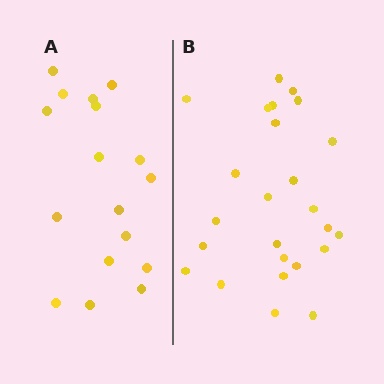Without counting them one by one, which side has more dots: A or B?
Region B (the right region) has more dots.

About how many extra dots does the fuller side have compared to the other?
Region B has roughly 8 or so more dots than region A.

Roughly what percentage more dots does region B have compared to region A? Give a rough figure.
About 45% more.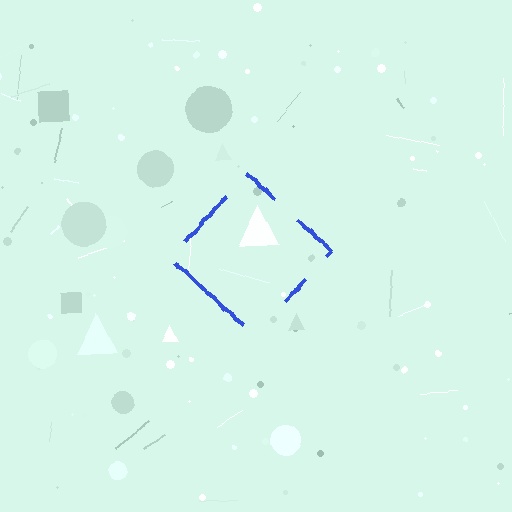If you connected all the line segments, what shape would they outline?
They would outline a diamond.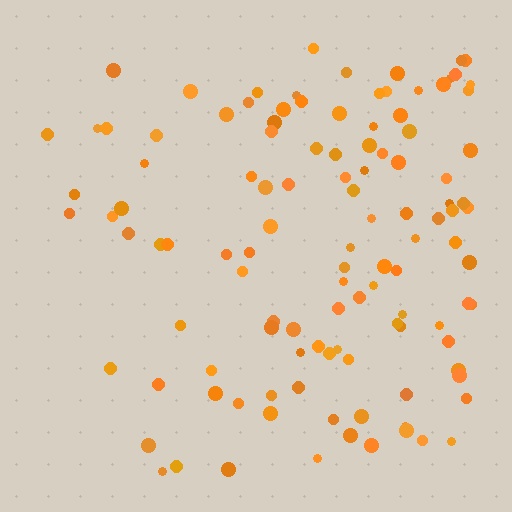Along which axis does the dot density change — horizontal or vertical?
Horizontal.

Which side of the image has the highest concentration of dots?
The right.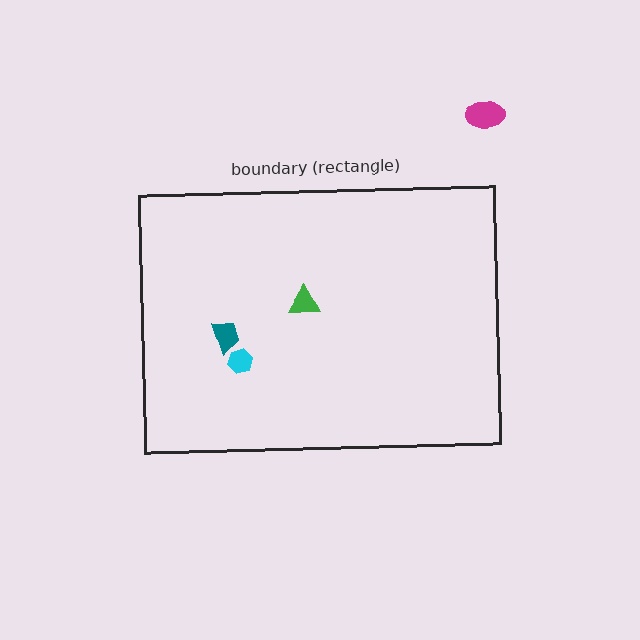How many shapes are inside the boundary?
3 inside, 1 outside.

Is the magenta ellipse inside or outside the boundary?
Outside.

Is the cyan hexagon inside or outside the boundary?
Inside.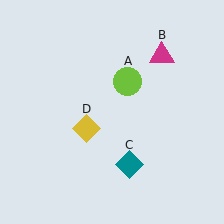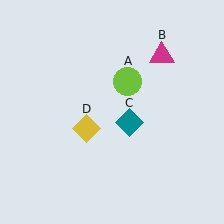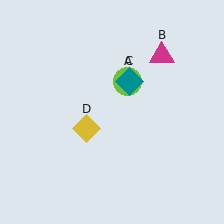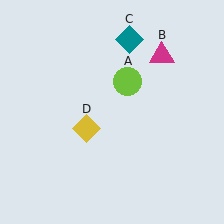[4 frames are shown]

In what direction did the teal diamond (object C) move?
The teal diamond (object C) moved up.